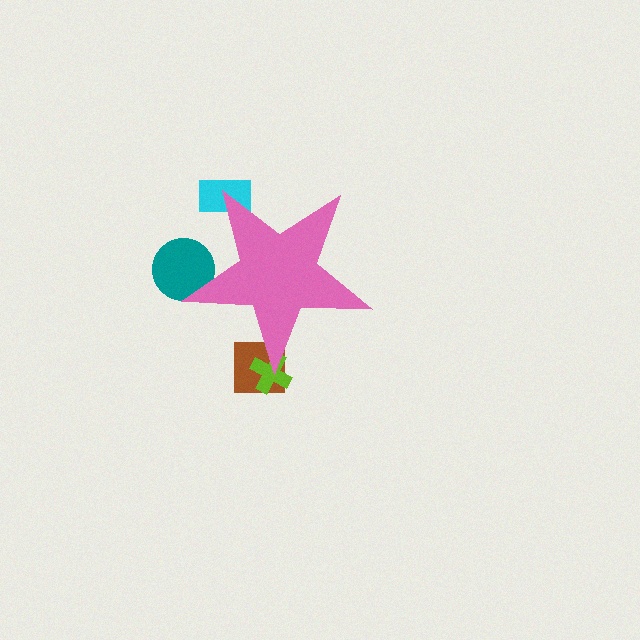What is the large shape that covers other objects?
A pink star.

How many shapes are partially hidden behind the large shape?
4 shapes are partially hidden.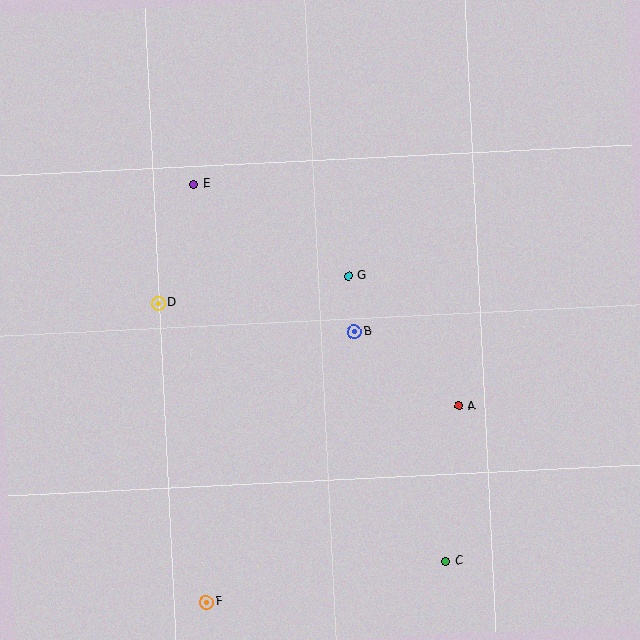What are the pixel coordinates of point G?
Point G is at (348, 276).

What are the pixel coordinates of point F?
Point F is at (206, 602).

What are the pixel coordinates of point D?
Point D is at (158, 303).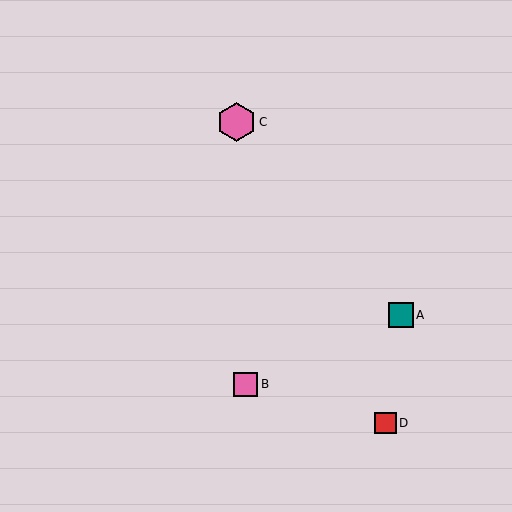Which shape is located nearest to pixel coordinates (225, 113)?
The pink hexagon (labeled C) at (237, 122) is nearest to that location.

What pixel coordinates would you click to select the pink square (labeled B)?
Click at (246, 384) to select the pink square B.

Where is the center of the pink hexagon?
The center of the pink hexagon is at (237, 122).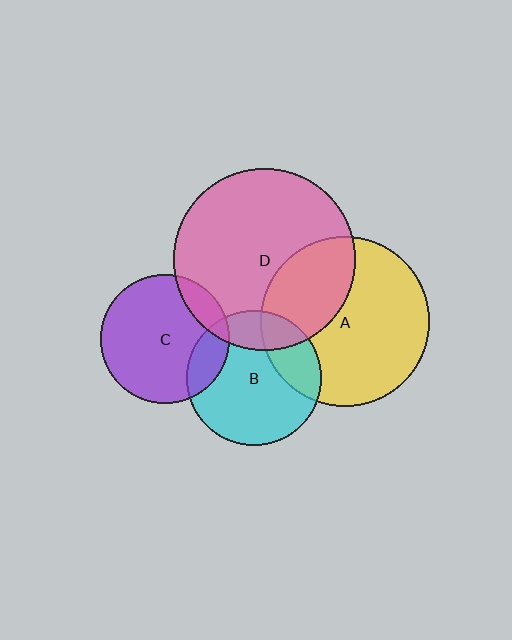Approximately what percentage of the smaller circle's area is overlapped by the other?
Approximately 10%.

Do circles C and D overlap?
Yes.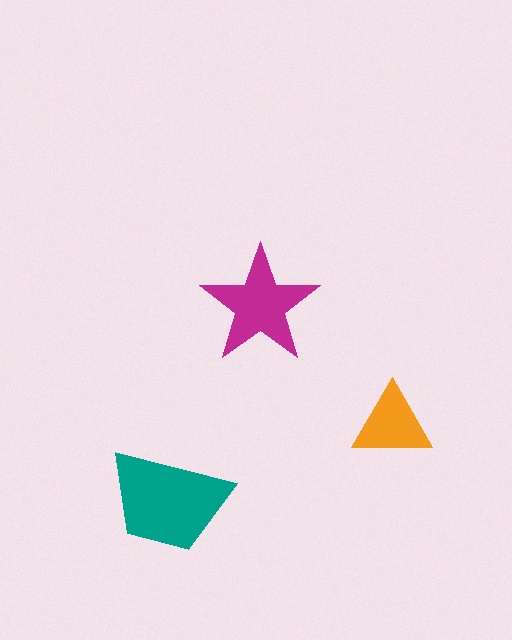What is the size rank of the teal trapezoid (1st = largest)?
1st.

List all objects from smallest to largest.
The orange triangle, the magenta star, the teal trapezoid.